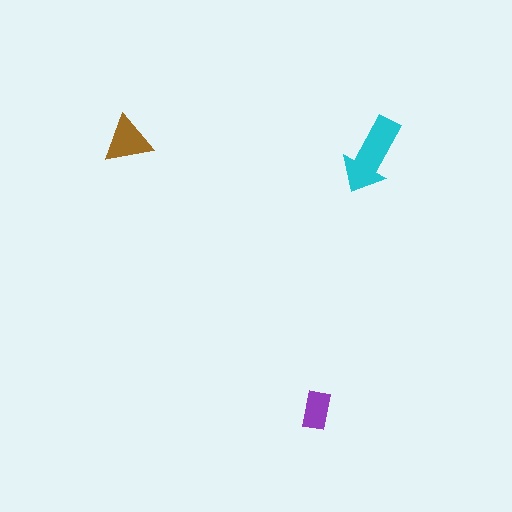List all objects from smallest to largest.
The purple rectangle, the brown triangle, the cyan arrow.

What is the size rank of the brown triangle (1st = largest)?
2nd.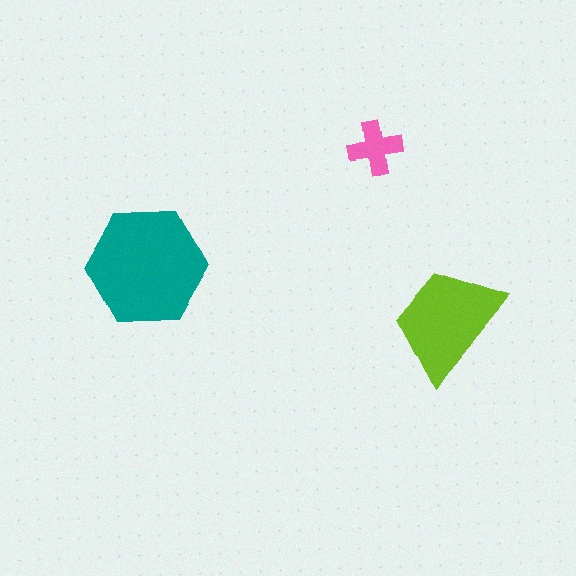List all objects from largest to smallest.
The teal hexagon, the lime trapezoid, the pink cross.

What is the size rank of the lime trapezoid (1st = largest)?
2nd.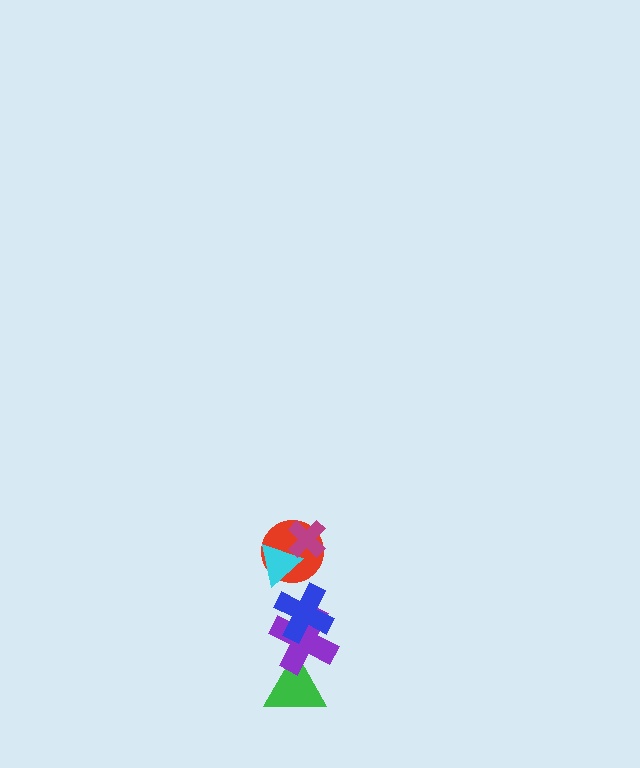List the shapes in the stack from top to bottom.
From top to bottom: the magenta cross, the cyan triangle, the red circle, the blue cross, the purple cross, the green triangle.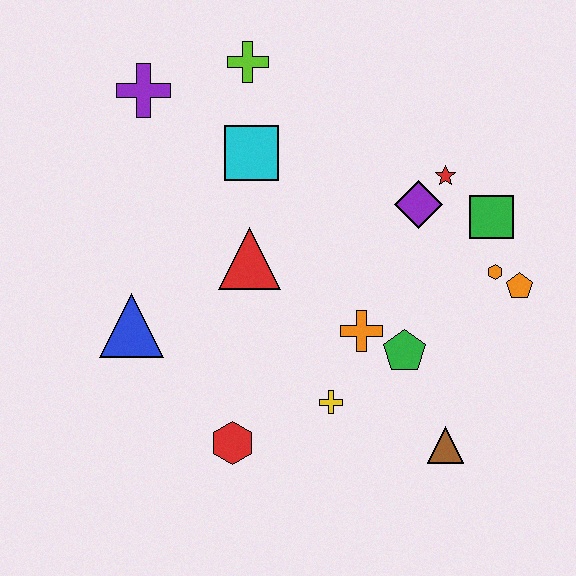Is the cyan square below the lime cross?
Yes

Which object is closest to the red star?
The purple diamond is closest to the red star.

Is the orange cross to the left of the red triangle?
No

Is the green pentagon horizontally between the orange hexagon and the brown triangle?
No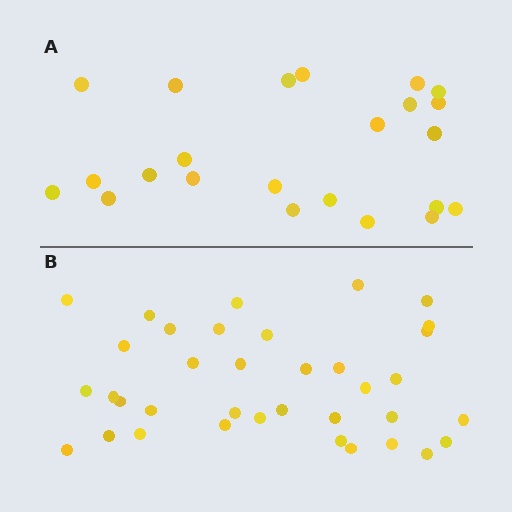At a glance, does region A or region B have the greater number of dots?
Region B (the bottom region) has more dots.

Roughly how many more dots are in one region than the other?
Region B has approximately 15 more dots than region A.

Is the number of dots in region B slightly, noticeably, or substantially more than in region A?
Region B has substantially more. The ratio is roughly 1.6 to 1.